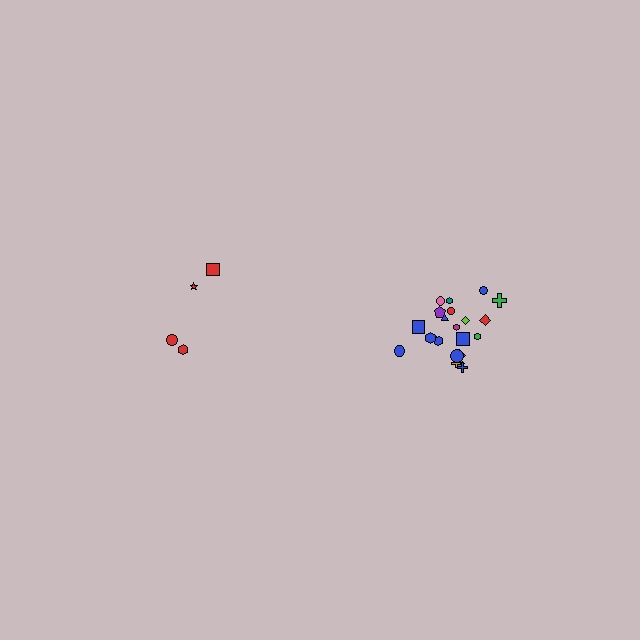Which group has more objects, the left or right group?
The right group.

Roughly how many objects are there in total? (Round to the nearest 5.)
Roughly 25 objects in total.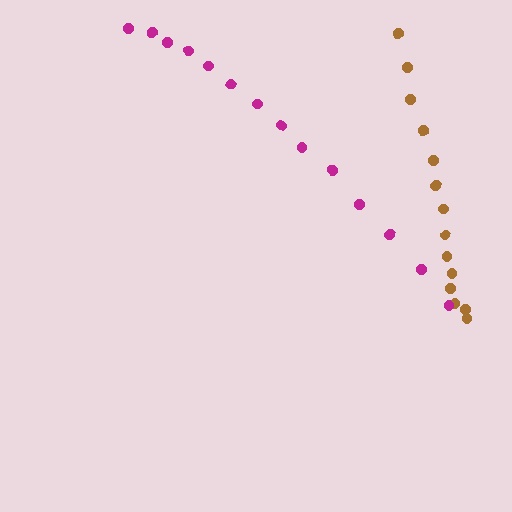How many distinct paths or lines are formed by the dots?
There are 2 distinct paths.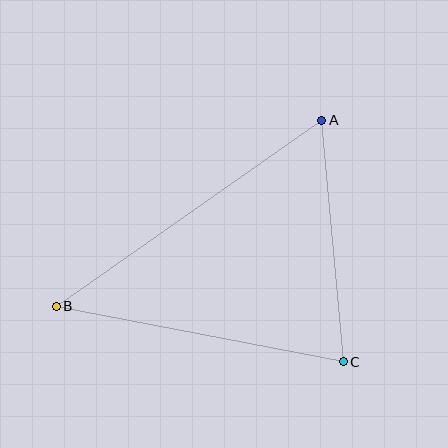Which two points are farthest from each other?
Points A and B are farthest from each other.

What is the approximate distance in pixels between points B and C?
The distance between B and C is approximately 293 pixels.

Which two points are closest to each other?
Points A and C are closest to each other.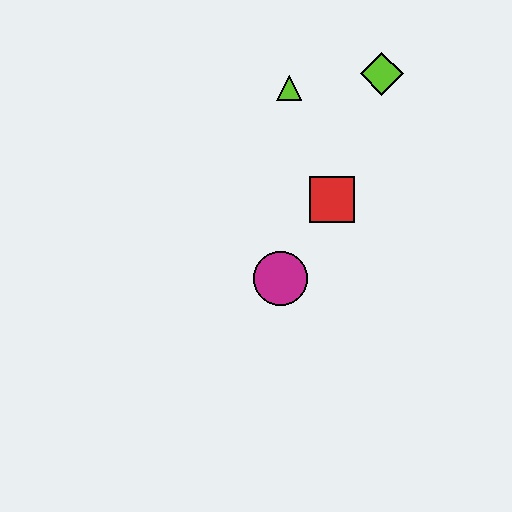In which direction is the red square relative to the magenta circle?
The red square is above the magenta circle.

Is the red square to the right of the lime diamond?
No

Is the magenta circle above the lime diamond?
No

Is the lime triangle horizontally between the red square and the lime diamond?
No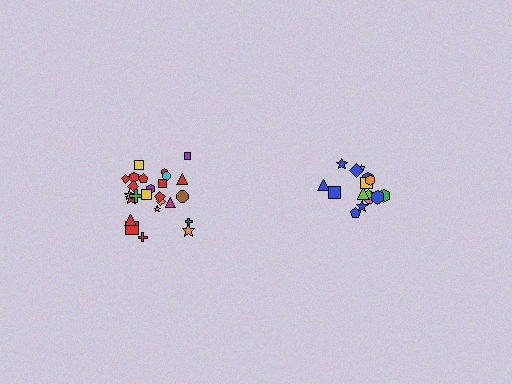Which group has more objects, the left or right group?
The left group.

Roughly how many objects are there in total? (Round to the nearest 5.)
Roughly 40 objects in total.